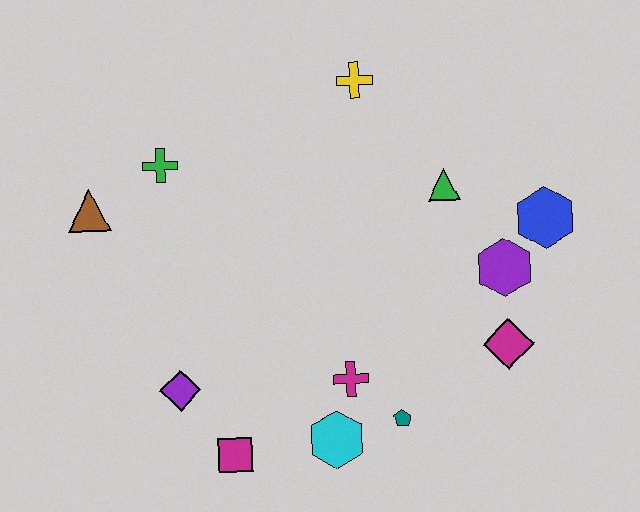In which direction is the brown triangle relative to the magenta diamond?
The brown triangle is to the left of the magenta diamond.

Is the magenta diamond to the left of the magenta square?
No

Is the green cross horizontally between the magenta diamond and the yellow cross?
No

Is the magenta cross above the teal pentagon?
Yes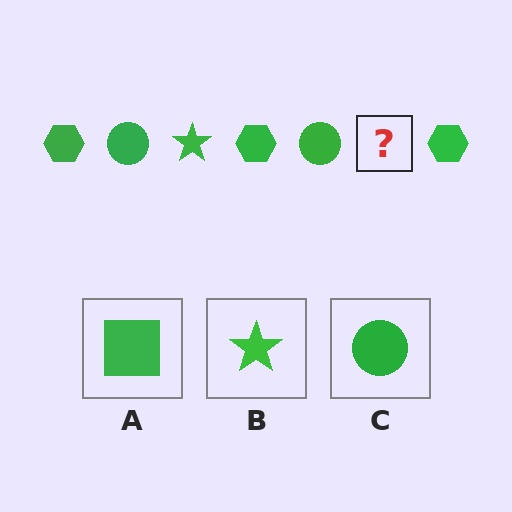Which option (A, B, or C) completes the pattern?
B.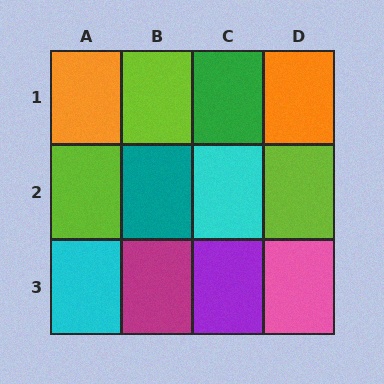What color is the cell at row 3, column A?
Cyan.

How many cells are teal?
1 cell is teal.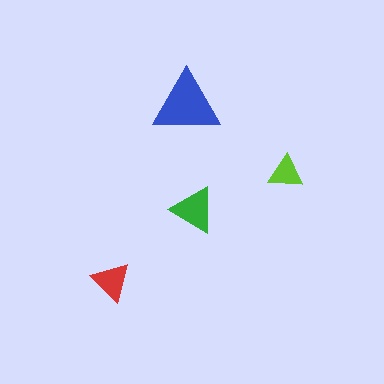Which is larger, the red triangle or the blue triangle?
The blue one.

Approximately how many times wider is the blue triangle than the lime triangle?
About 2 times wider.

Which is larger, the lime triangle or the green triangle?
The green one.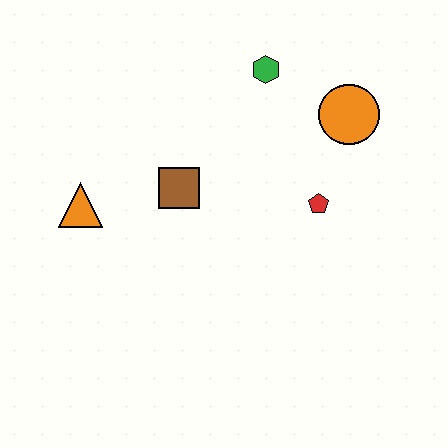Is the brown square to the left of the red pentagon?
Yes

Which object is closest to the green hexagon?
The orange circle is closest to the green hexagon.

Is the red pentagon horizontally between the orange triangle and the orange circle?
Yes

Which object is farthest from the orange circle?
The orange triangle is farthest from the orange circle.